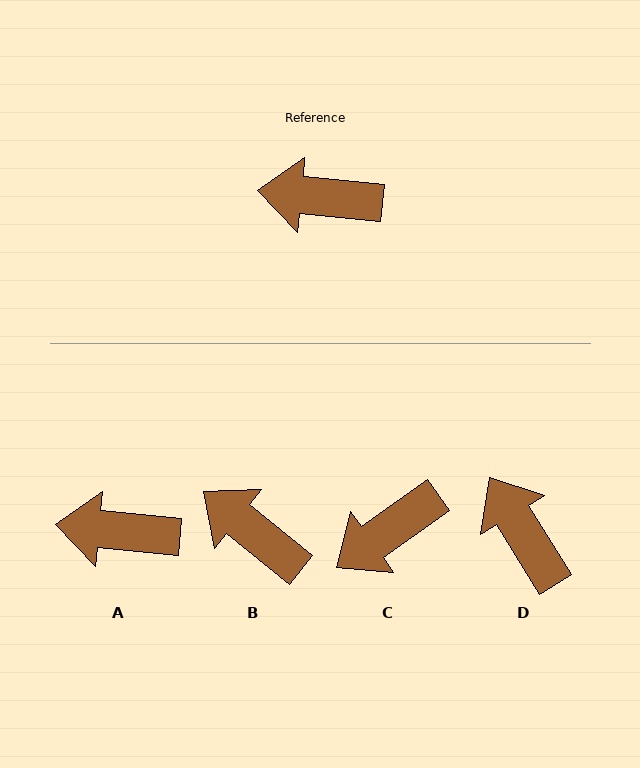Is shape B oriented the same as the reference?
No, it is off by about 33 degrees.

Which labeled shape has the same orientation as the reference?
A.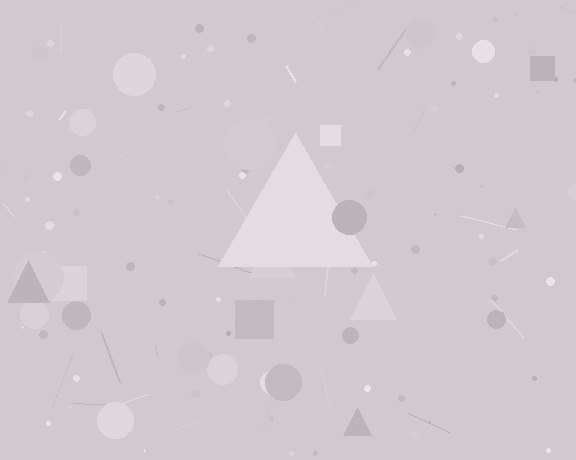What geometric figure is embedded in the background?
A triangle is embedded in the background.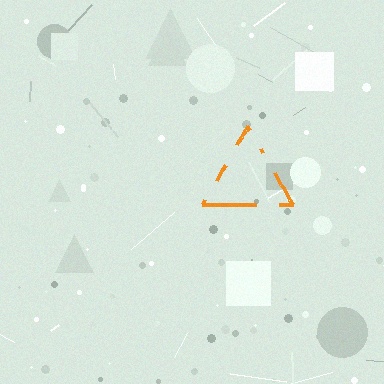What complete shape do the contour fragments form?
The contour fragments form a triangle.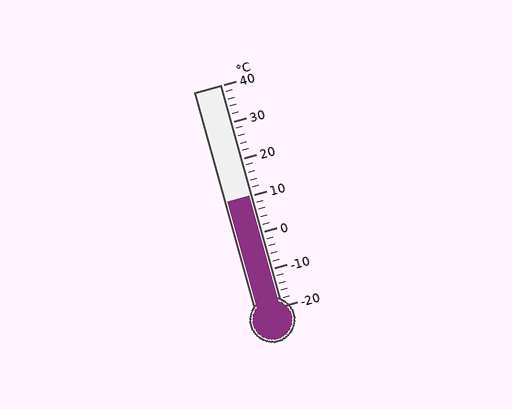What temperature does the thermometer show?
The thermometer shows approximately 10°C.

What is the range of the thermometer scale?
The thermometer scale ranges from -20°C to 40°C.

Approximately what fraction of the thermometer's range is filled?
The thermometer is filled to approximately 50% of its range.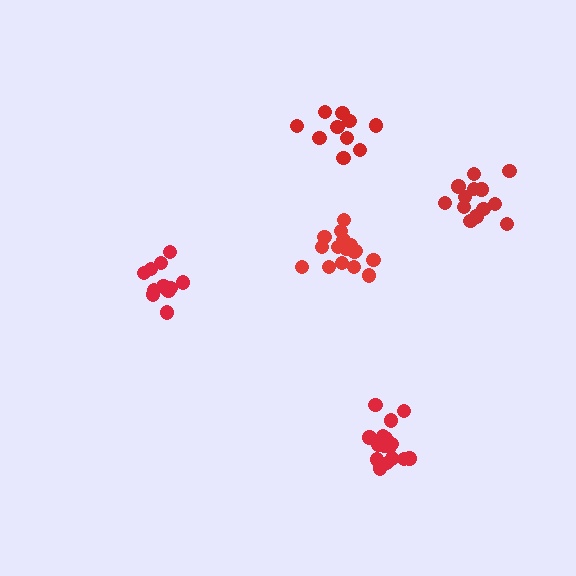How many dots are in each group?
Group 1: 16 dots, Group 2: 11 dots, Group 3: 13 dots, Group 4: 16 dots, Group 5: 10 dots (66 total).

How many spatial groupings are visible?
There are 5 spatial groupings.